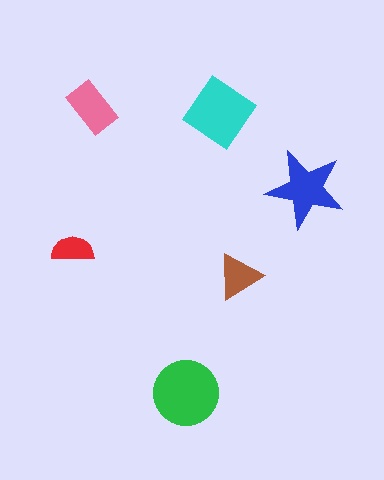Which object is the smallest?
The red semicircle.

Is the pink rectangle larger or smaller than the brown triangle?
Larger.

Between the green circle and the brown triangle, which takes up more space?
The green circle.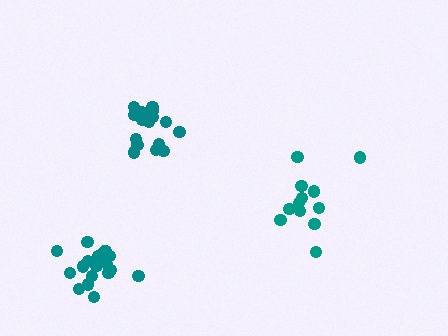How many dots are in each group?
Group 1: 18 dots, Group 2: 18 dots, Group 3: 12 dots (48 total).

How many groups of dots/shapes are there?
There are 3 groups.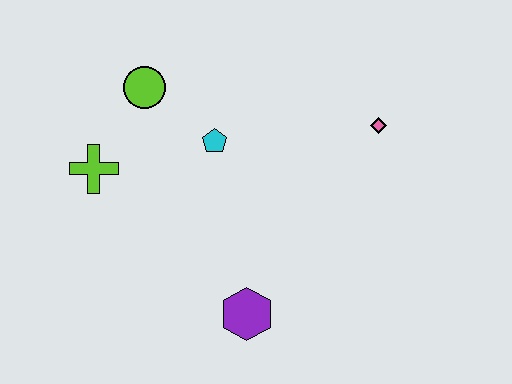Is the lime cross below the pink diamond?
Yes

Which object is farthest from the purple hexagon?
The lime circle is farthest from the purple hexagon.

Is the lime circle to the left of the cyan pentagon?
Yes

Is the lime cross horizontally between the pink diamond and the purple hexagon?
No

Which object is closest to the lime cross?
The lime circle is closest to the lime cross.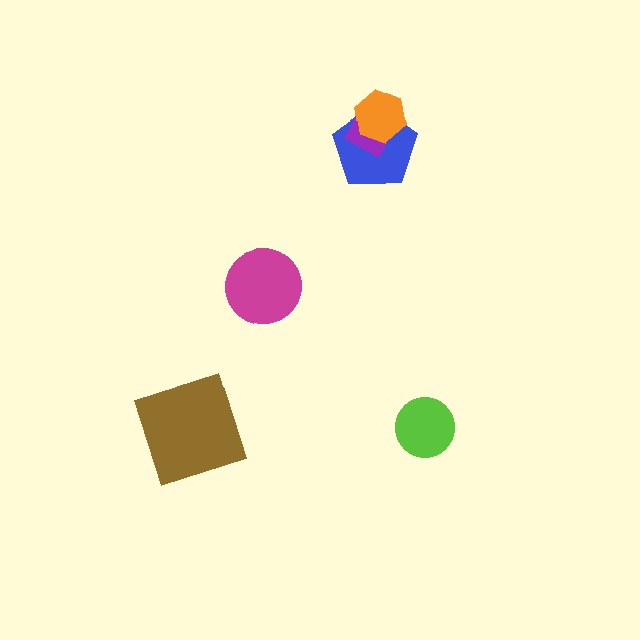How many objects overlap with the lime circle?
0 objects overlap with the lime circle.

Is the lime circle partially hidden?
No, no other shape covers it.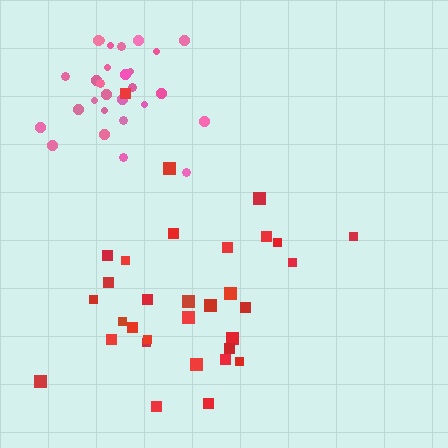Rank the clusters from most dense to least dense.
pink, red.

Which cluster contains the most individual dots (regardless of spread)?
Red (32).